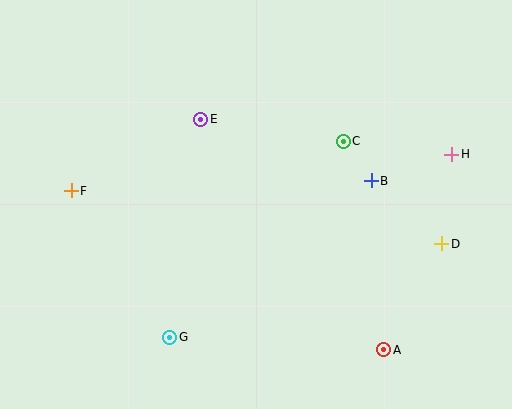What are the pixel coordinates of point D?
Point D is at (442, 244).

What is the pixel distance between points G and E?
The distance between G and E is 220 pixels.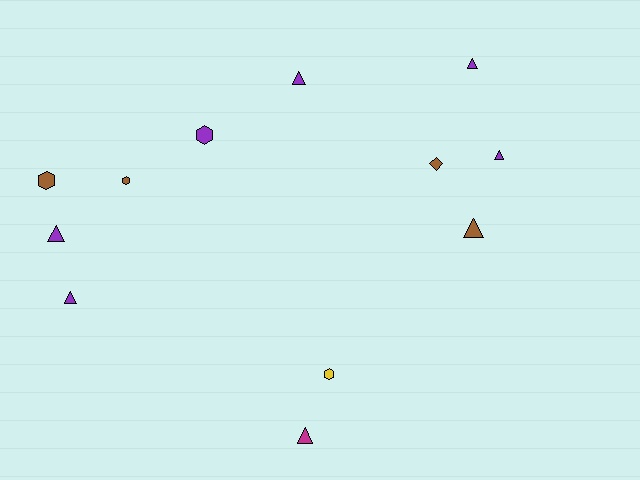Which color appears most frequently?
Purple, with 6 objects.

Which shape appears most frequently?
Triangle, with 7 objects.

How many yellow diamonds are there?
There are no yellow diamonds.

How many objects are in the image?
There are 12 objects.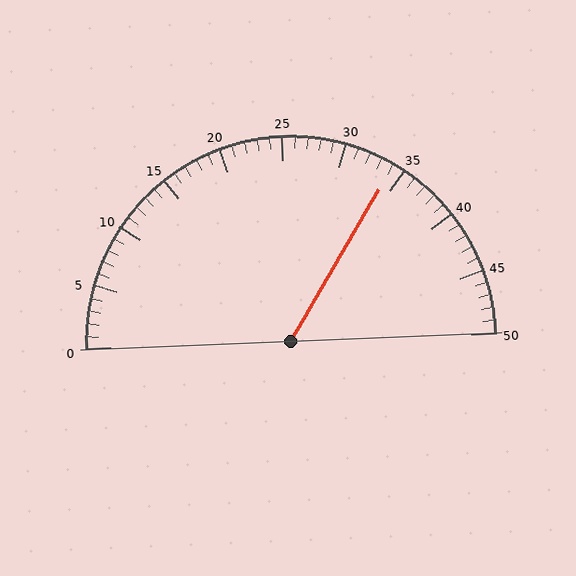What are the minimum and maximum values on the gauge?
The gauge ranges from 0 to 50.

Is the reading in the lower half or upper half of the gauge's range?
The reading is in the upper half of the range (0 to 50).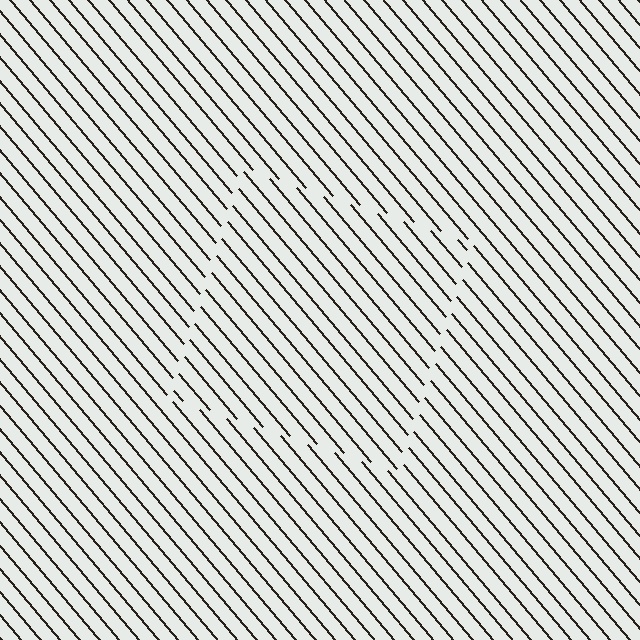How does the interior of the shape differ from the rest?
The interior of the shape contains the same grating, shifted by half a period — the contour is defined by the phase discontinuity where line-ends from the inner and outer gratings abut.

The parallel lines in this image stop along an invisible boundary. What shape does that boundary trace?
An illusory square. The interior of the shape contains the same grating, shifted by half a period — the contour is defined by the phase discontinuity where line-ends from the inner and outer gratings abut.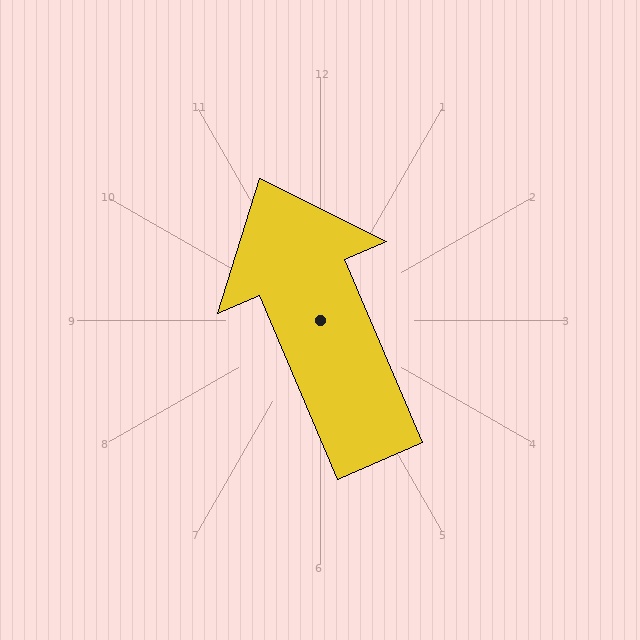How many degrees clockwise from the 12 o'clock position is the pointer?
Approximately 337 degrees.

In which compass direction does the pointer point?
Northwest.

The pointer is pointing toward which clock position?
Roughly 11 o'clock.